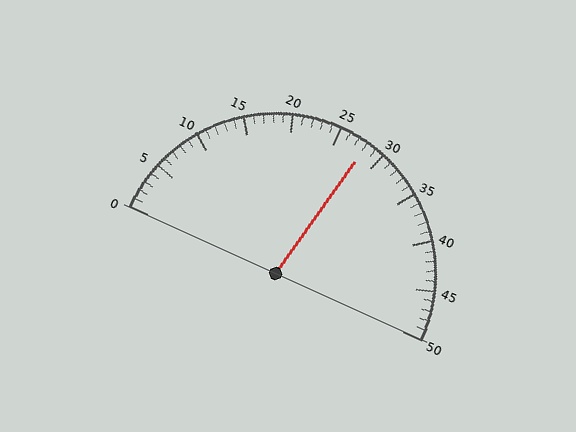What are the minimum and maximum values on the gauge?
The gauge ranges from 0 to 50.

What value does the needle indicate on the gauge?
The needle indicates approximately 28.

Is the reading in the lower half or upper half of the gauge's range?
The reading is in the upper half of the range (0 to 50).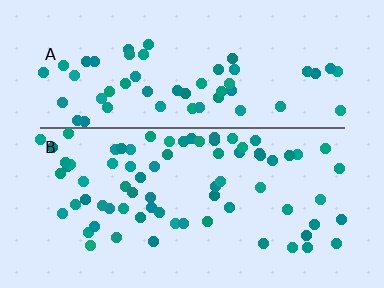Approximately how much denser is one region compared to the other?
Approximately 1.3× — region B over region A.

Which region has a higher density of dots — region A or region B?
B (the bottom).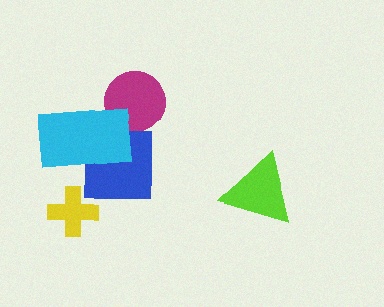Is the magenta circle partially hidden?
Yes, it is partially covered by another shape.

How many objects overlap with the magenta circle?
1 object overlaps with the magenta circle.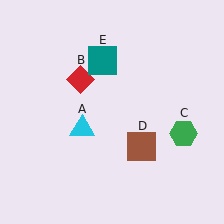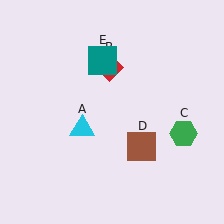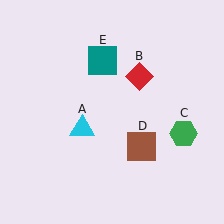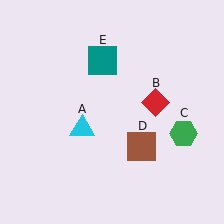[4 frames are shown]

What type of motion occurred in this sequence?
The red diamond (object B) rotated clockwise around the center of the scene.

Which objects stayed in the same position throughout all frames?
Cyan triangle (object A) and green hexagon (object C) and brown square (object D) and teal square (object E) remained stationary.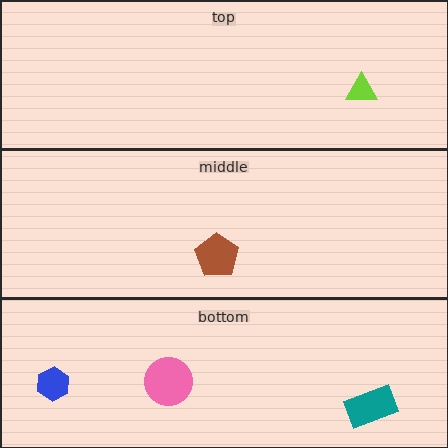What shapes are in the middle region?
The brown pentagon.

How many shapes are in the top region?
1.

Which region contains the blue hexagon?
The bottom region.